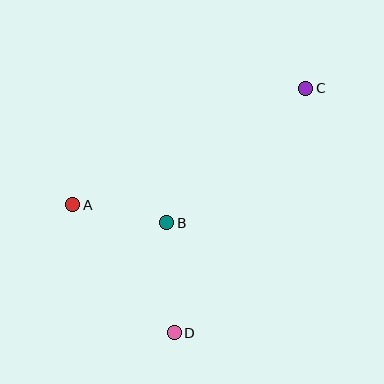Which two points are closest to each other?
Points A and B are closest to each other.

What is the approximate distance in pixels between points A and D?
The distance between A and D is approximately 163 pixels.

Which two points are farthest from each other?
Points C and D are farthest from each other.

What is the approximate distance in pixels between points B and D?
The distance between B and D is approximately 110 pixels.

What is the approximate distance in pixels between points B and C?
The distance between B and C is approximately 193 pixels.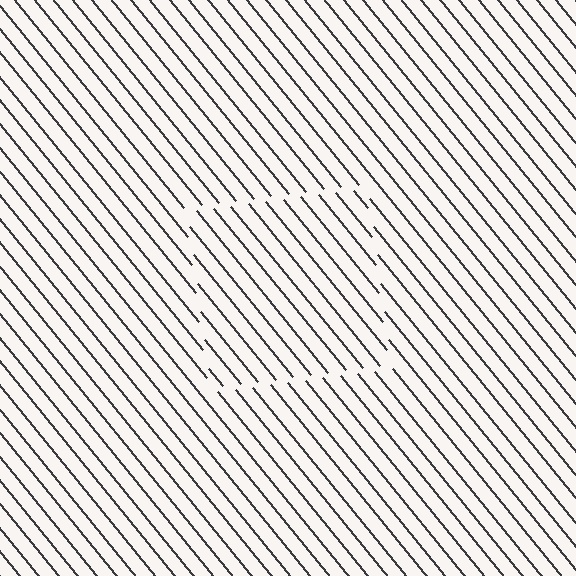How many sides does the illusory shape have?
4 sides — the line-ends trace a square.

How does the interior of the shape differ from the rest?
The interior of the shape contains the same grating, shifted by half a period — the contour is defined by the phase discontinuity where line-ends from the inner and outer gratings abut.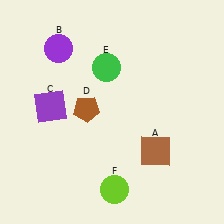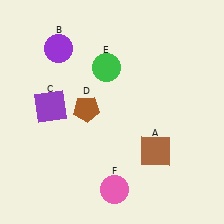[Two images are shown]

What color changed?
The circle (F) changed from lime in Image 1 to pink in Image 2.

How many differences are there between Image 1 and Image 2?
There is 1 difference between the two images.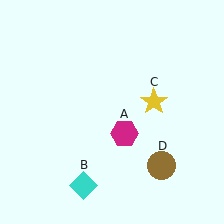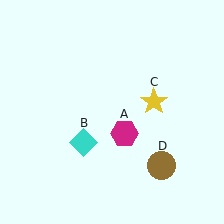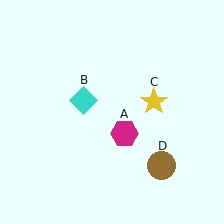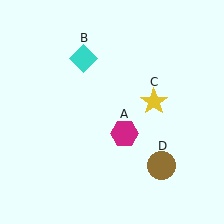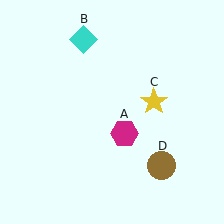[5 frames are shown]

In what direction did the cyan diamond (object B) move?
The cyan diamond (object B) moved up.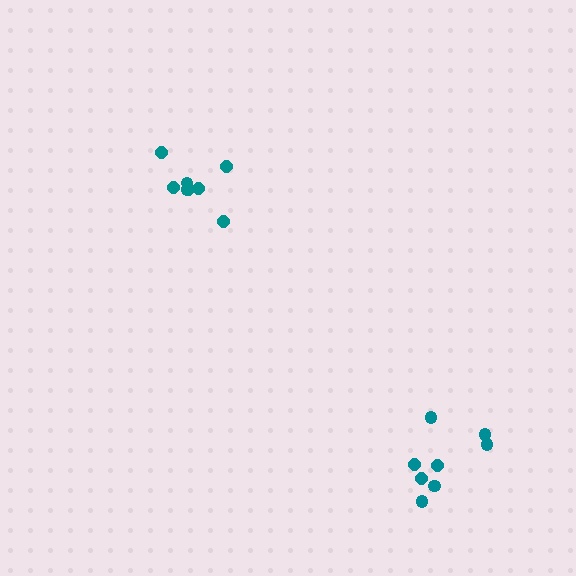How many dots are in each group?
Group 1: 8 dots, Group 2: 8 dots (16 total).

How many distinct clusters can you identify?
There are 2 distinct clusters.